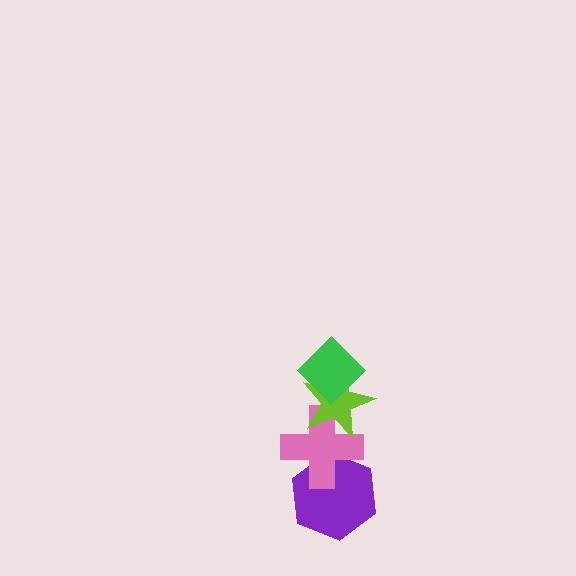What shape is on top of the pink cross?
The lime star is on top of the pink cross.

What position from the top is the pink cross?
The pink cross is 3rd from the top.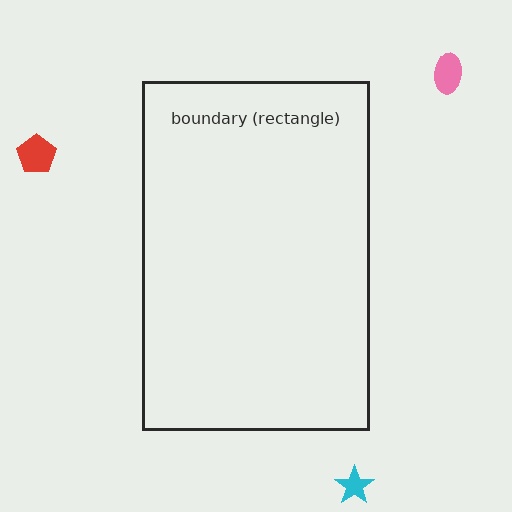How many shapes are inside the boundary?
0 inside, 3 outside.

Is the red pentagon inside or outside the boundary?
Outside.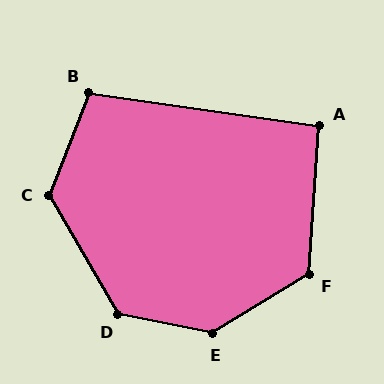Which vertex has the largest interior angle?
E, at approximately 137 degrees.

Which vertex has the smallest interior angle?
A, at approximately 94 degrees.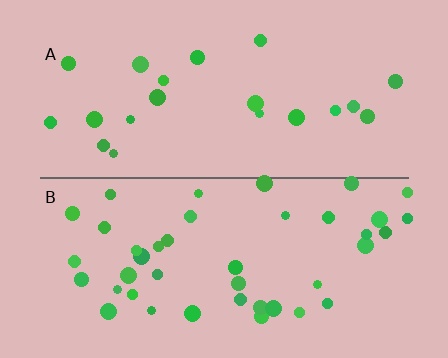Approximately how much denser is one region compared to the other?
Approximately 2.0× — region B over region A.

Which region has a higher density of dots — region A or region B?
B (the bottom).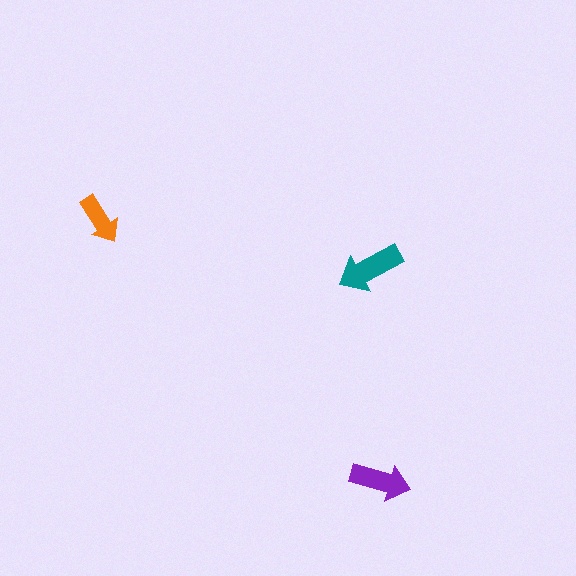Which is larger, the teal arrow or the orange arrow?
The teal one.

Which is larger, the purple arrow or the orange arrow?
The purple one.